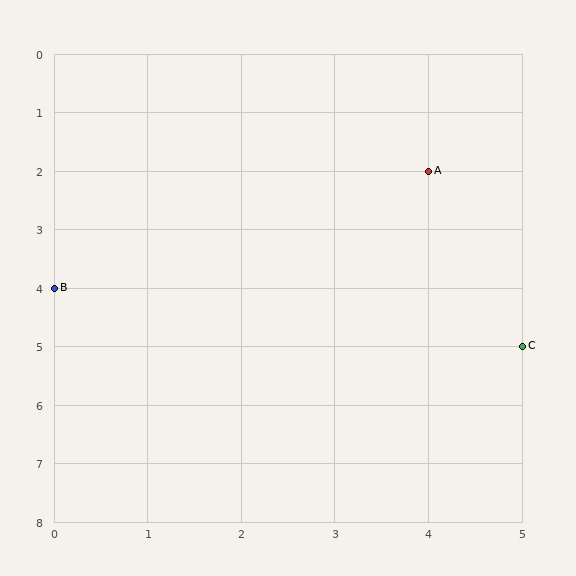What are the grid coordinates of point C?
Point C is at grid coordinates (5, 5).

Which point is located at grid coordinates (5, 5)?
Point C is at (5, 5).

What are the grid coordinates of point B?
Point B is at grid coordinates (0, 4).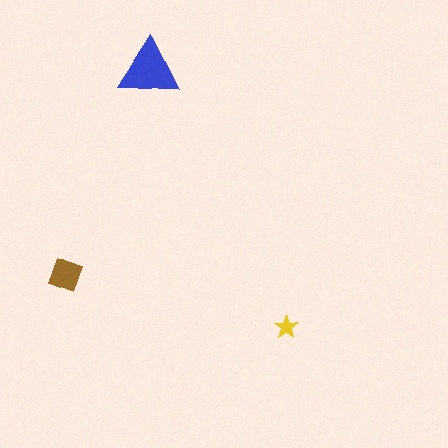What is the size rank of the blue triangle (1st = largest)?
1st.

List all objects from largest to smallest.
The blue triangle, the brown square, the yellow star.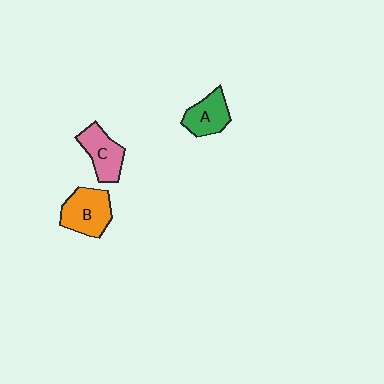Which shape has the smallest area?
Shape A (green).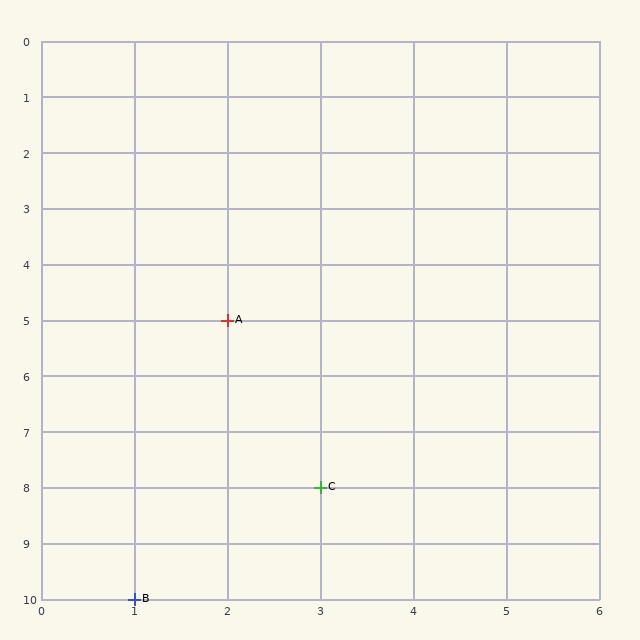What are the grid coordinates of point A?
Point A is at grid coordinates (2, 5).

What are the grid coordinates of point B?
Point B is at grid coordinates (1, 10).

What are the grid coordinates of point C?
Point C is at grid coordinates (3, 8).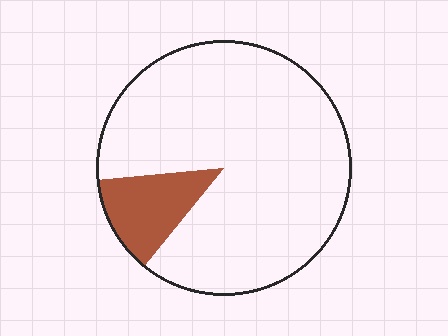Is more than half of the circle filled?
No.